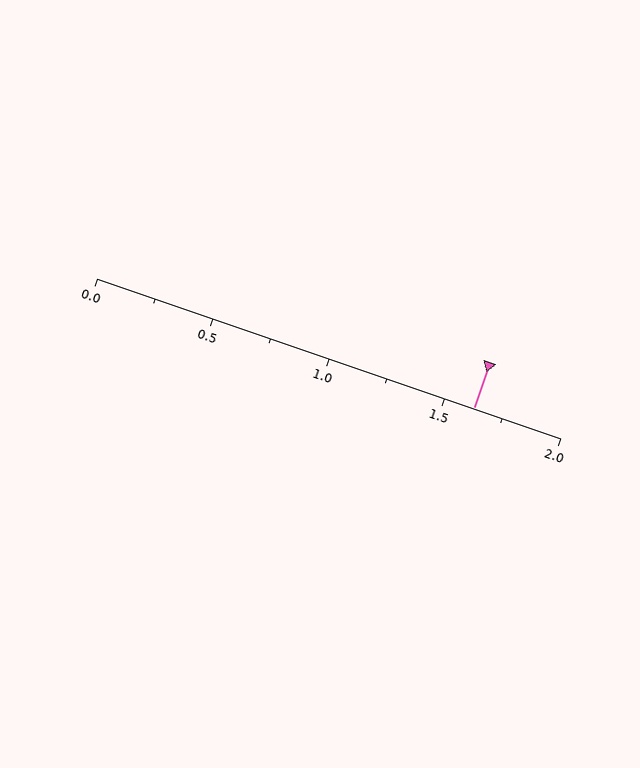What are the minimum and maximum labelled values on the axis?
The axis runs from 0.0 to 2.0.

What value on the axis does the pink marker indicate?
The marker indicates approximately 1.62.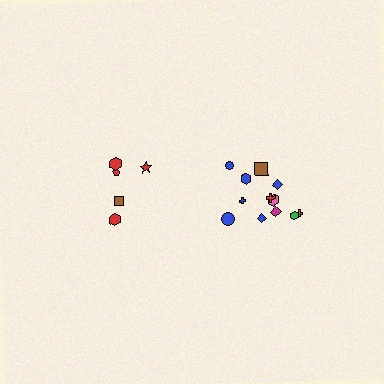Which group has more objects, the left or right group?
The right group.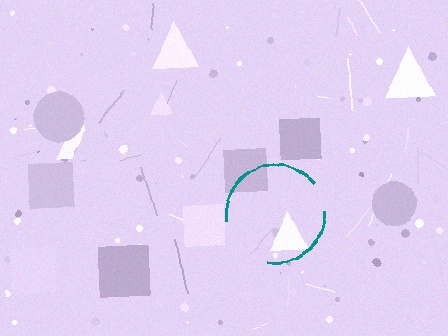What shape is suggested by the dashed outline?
The dashed outline suggests a circle.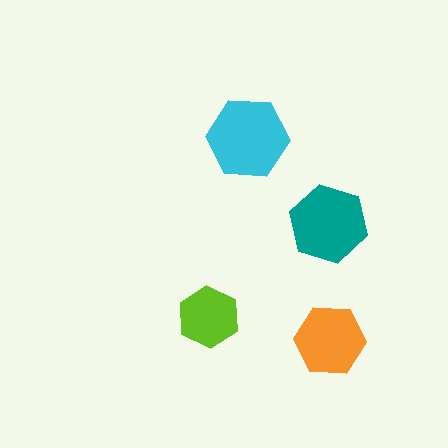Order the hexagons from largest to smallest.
the cyan one, the teal one, the orange one, the lime one.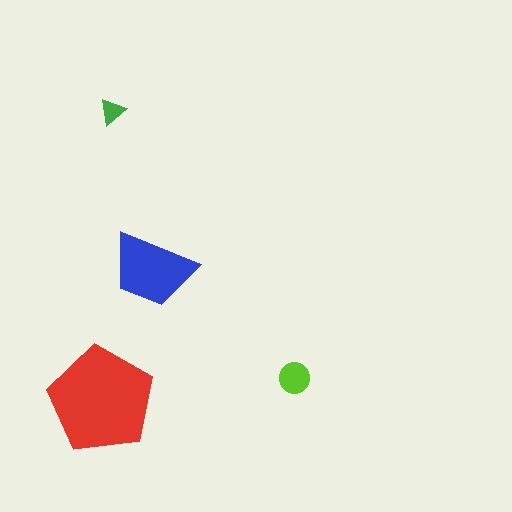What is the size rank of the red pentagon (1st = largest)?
1st.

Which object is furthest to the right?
The lime circle is rightmost.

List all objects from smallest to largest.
The green triangle, the lime circle, the blue trapezoid, the red pentagon.